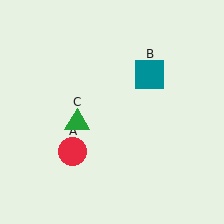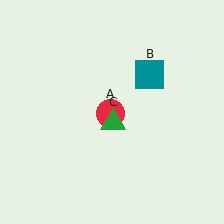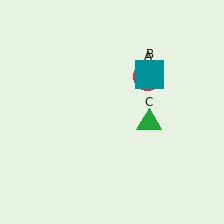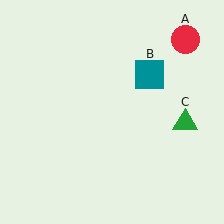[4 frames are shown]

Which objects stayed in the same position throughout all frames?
Teal square (object B) remained stationary.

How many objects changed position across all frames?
2 objects changed position: red circle (object A), green triangle (object C).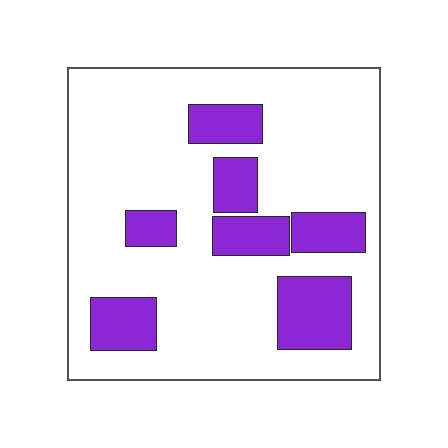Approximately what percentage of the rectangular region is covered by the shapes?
Approximately 25%.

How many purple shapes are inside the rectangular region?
7.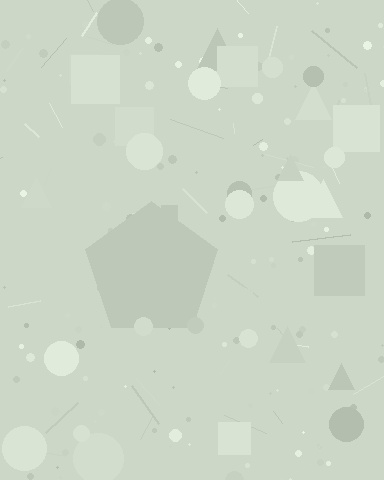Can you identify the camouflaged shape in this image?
The camouflaged shape is a pentagon.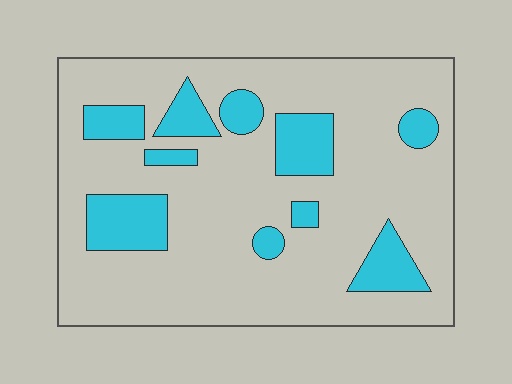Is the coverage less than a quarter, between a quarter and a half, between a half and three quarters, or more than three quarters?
Less than a quarter.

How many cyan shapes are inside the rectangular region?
10.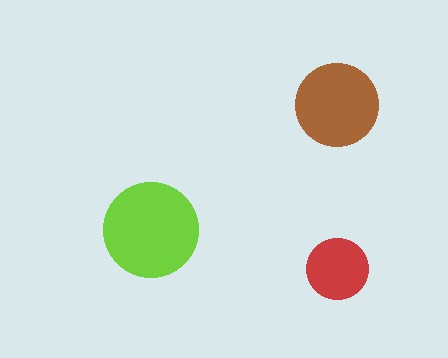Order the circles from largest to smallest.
the lime one, the brown one, the red one.